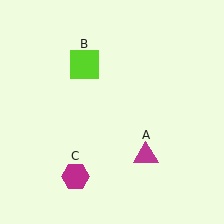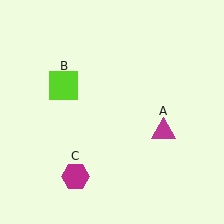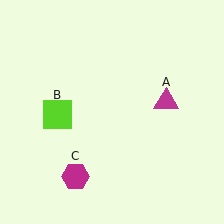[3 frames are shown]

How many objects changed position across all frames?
2 objects changed position: magenta triangle (object A), lime square (object B).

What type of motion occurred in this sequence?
The magenta triangle (object A), lime square (object B) rotated counterclockwise around the center of the scene.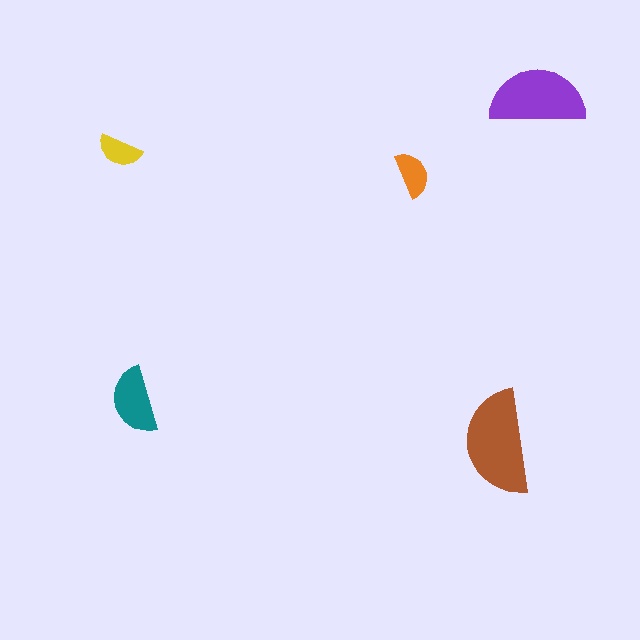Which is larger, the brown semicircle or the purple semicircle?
The brown one.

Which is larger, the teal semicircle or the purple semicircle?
The purple one.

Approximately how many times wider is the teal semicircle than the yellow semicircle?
About 1.5 times wider.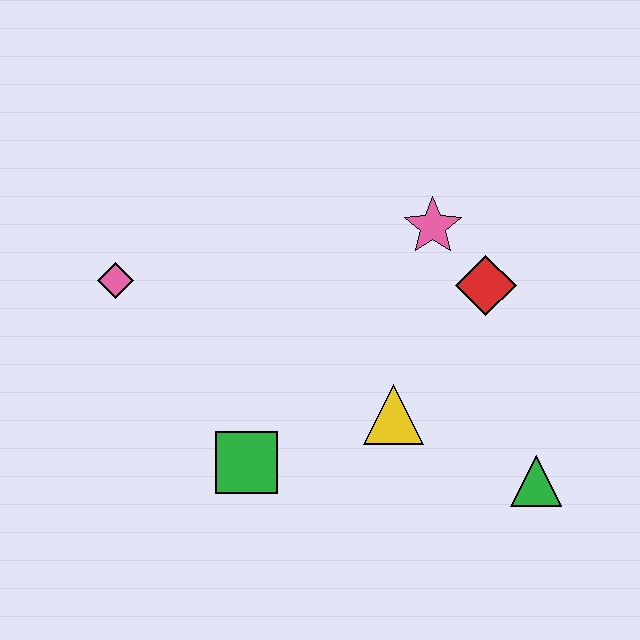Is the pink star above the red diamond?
Yes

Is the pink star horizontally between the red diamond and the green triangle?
No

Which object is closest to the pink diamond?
The green square is closest to the pink diamond.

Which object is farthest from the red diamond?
The pink diamond is farthest from the red diamond.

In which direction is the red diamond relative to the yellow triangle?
The red diamond is above the yellow triangle.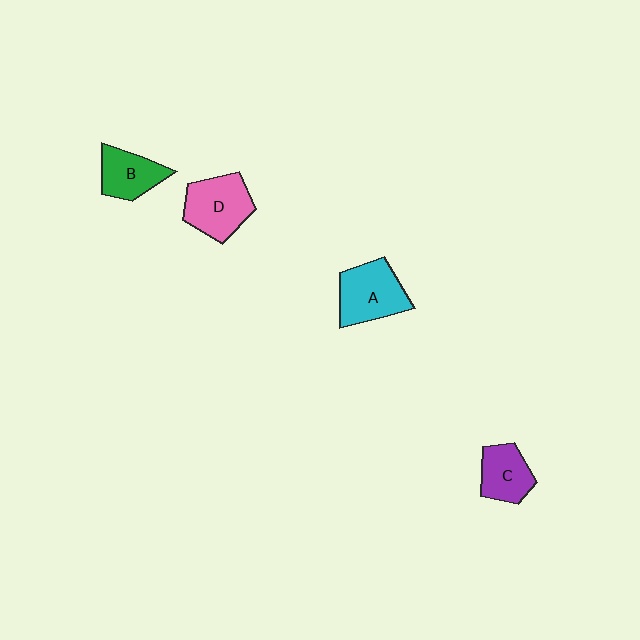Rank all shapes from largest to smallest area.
From largest to smallest: A (cyan), D (pink), B (green), C (purple).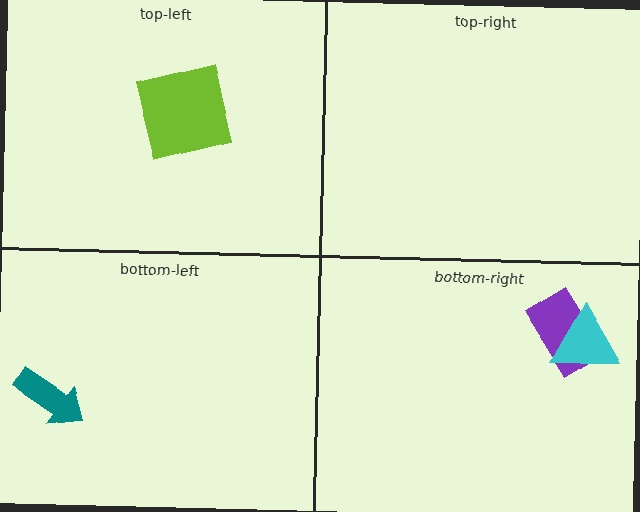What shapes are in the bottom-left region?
The teal arrow.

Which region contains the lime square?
The top-left region.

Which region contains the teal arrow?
The bottom-left region.